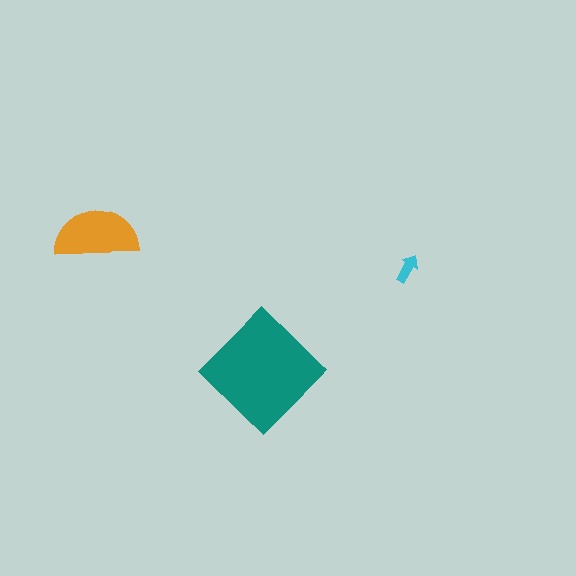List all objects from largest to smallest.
The teal diamond, the orange semicircle, the cyan arrow.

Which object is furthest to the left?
The orange semicircle is leftmost.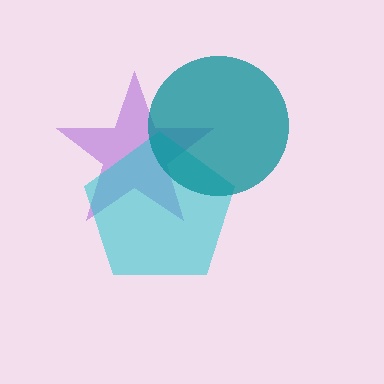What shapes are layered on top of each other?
The layered shapes are: a purple star, a cyan pentagon, a teal circle.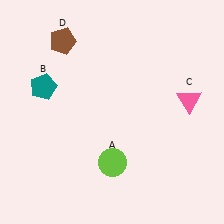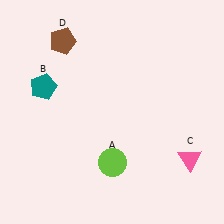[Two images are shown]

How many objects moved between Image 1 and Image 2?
1 object moved between the two images.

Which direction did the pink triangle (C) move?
The pink triangle (C) moved down.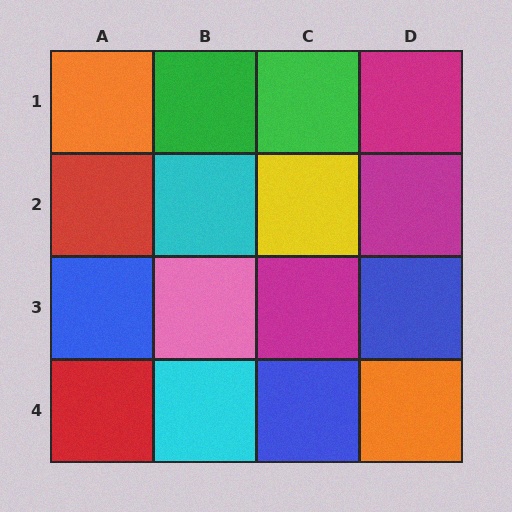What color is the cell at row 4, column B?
Cyan.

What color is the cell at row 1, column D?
Magenta.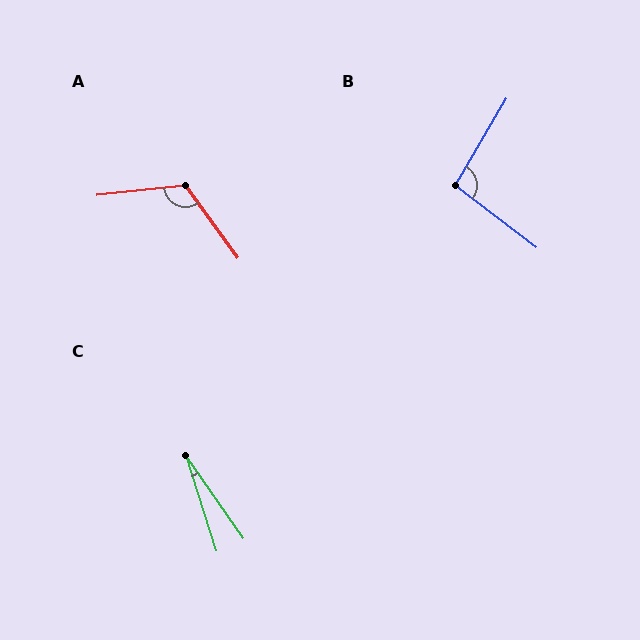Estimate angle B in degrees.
Approximately 97 degrees.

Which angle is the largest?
A, at approximately 120 degrees.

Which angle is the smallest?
C, at approximately 17 degrees.